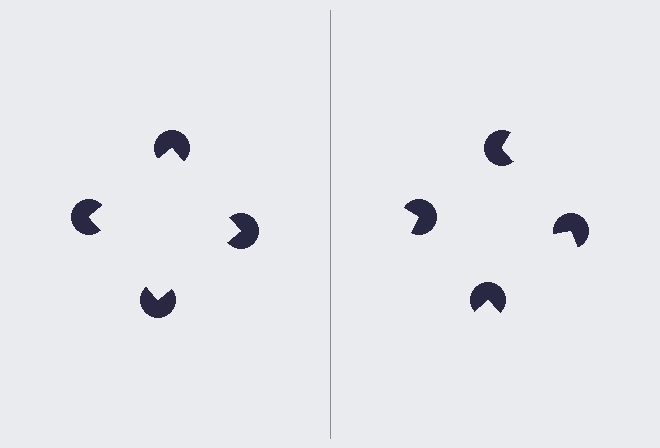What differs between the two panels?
The pac-man discs are positioned identically on both sides; only the wedge orientations differ. On the left they align to a square; on the right they are misaligned.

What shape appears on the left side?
An illusory square.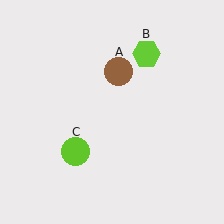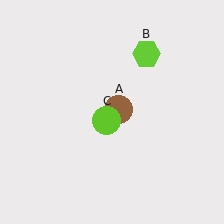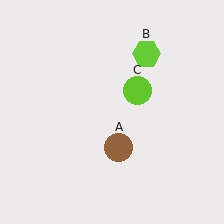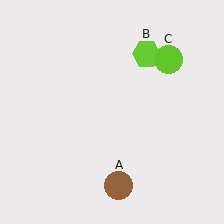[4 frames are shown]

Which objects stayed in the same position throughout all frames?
Lime hexagon (object B) remained stationary.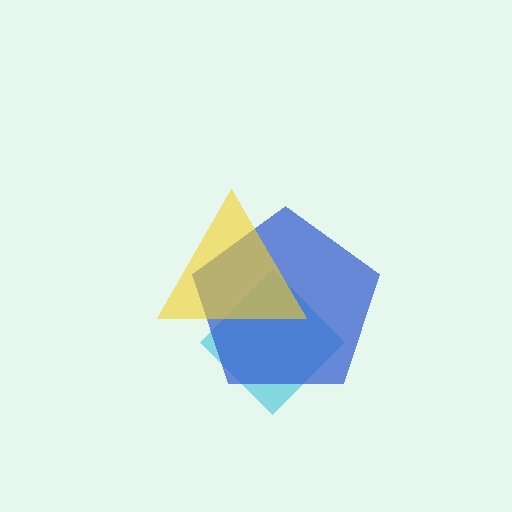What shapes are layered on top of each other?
The layered shapes are: a cyan diamond, a blue pentagon, a yellow triangle.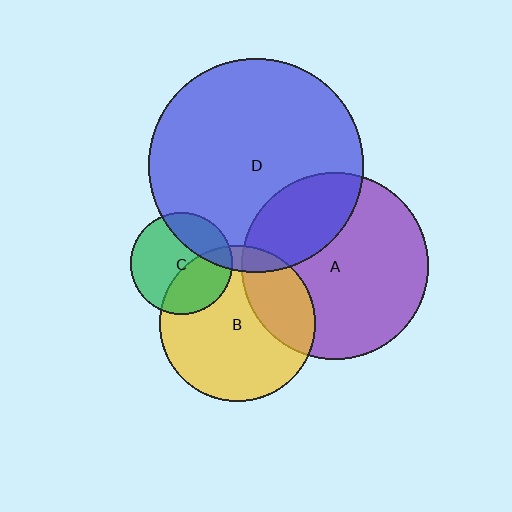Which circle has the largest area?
Circle D (blue).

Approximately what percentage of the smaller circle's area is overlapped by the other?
Approximately 40%.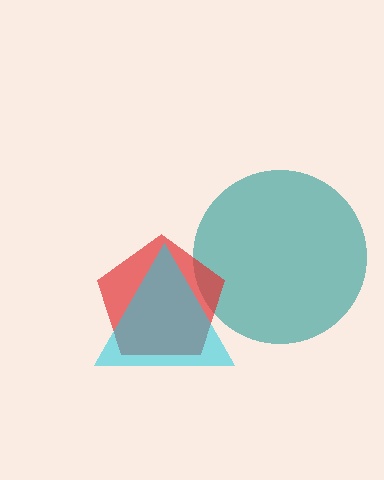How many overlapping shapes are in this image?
There are 3 overlapping shapes in the image.